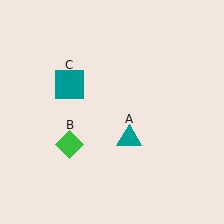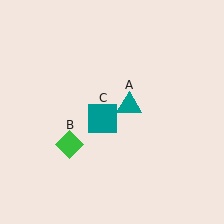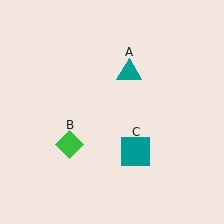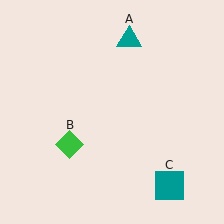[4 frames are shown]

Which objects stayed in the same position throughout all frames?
Green diamond (object B) remained stationary.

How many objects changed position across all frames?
2 objects changed position: teal triangle (object A), teal square (object C).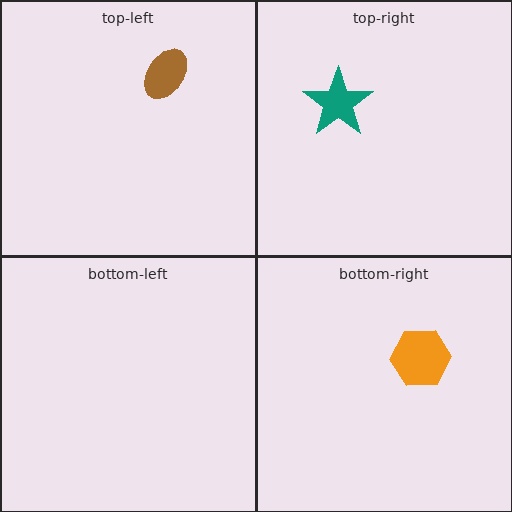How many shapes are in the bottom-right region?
1.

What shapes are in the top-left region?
The brown ellipse.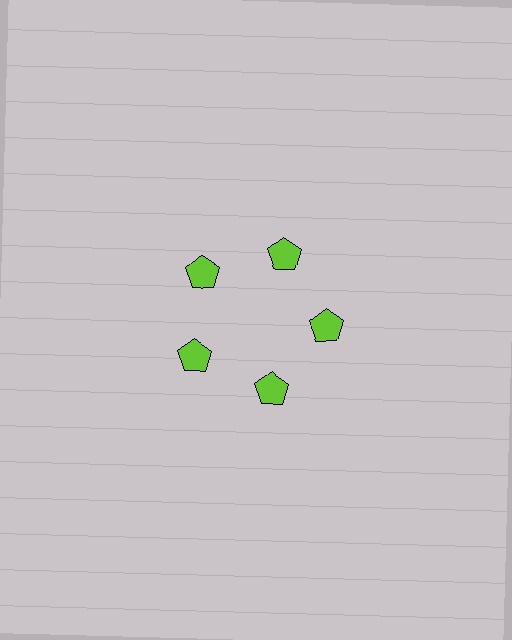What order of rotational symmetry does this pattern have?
This pattern has 5-fold rotational symmetry.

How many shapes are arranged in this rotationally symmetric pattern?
There are 5 shapes, arranged in 5 groups of 1.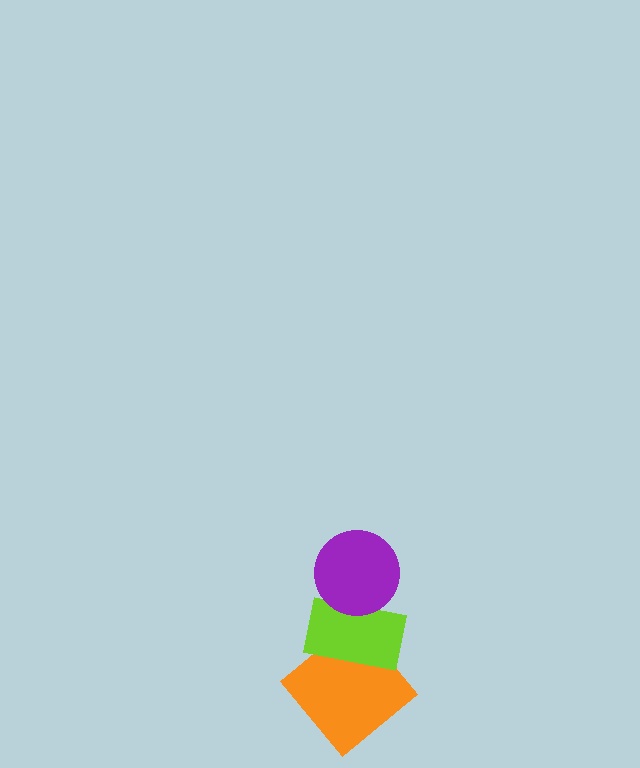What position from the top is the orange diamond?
The orange diamond is 3rd from the top.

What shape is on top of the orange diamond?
The lime rectangle is on top of the orange diamond.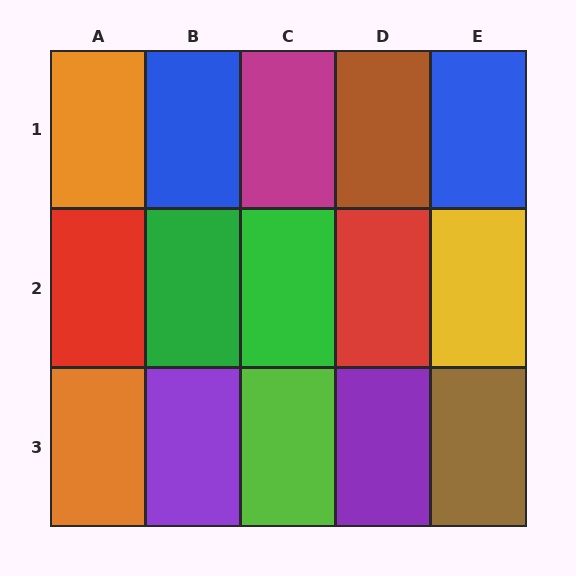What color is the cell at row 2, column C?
Green.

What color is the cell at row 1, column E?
Blue.